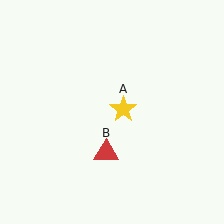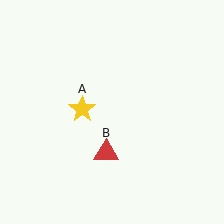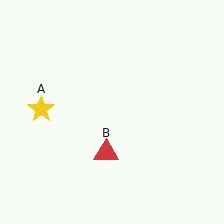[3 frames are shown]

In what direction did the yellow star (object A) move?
The yellow star (object A) moved left.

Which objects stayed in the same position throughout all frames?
Red triangle (object B) remained stationary.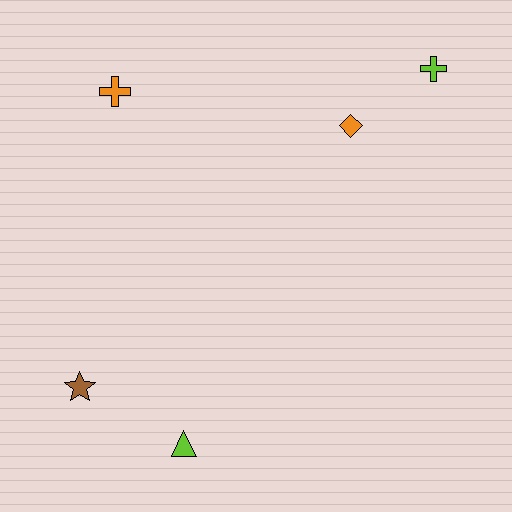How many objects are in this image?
There are 5 objects.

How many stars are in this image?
There is 1 star.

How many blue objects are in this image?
There are no blue objects.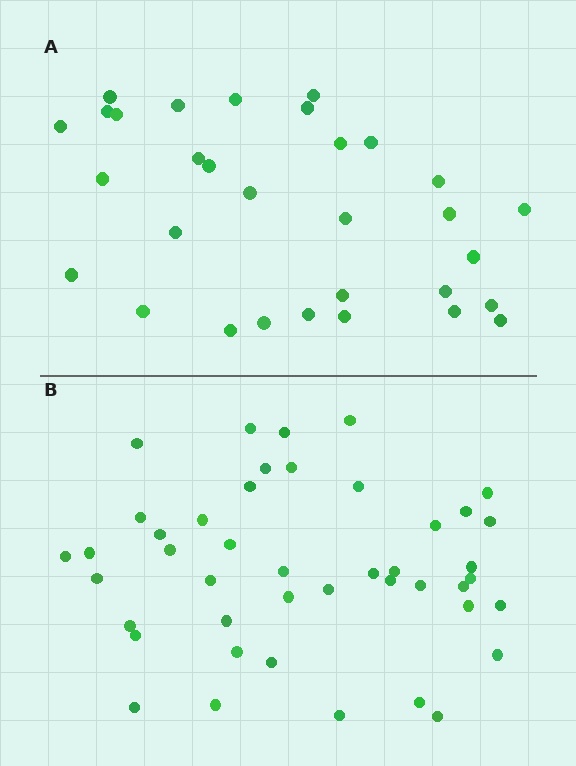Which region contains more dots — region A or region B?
Region B (the bottom region) has more dots.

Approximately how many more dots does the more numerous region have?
Region B has approximately 15 more dots than region A.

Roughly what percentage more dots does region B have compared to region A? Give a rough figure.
About 40% more.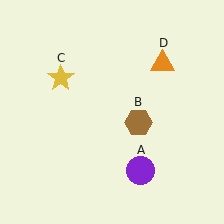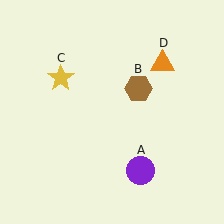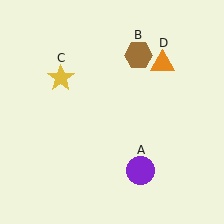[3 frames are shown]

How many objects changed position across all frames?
1 object changed position: brown hexagon (object B).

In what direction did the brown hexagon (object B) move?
The brown hexagon (object B) moved up.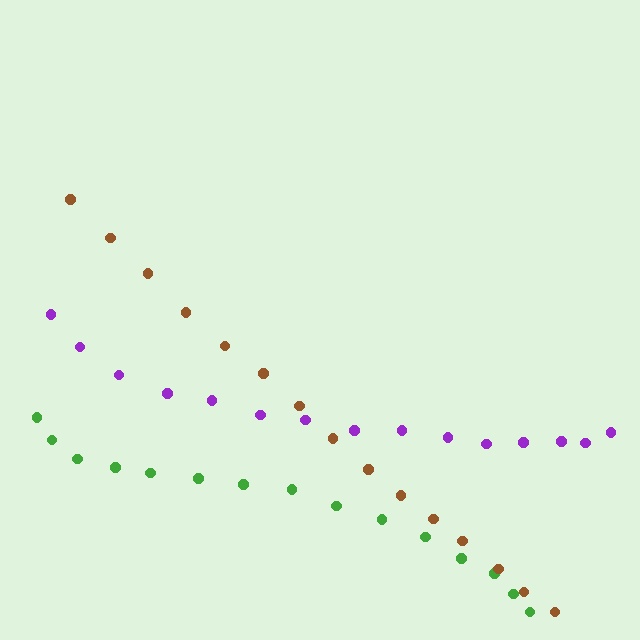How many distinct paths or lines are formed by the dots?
There are 3 distinct paths.